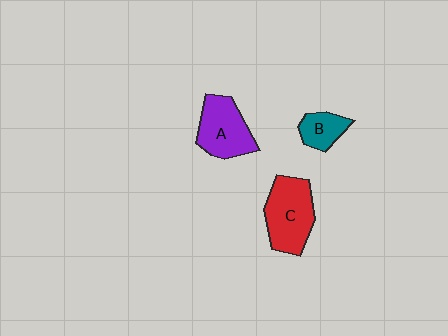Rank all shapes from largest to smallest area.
From largest to smallest: C (red), A (purple), B (teal).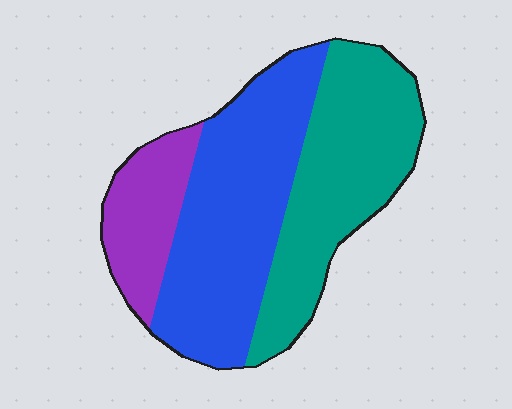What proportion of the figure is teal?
Teal takes up between a third and a half of the figure.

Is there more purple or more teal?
Teal.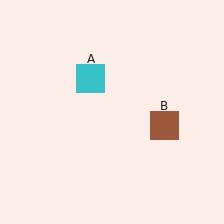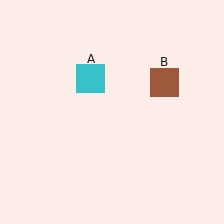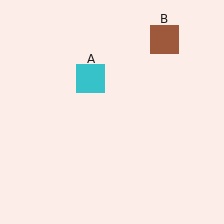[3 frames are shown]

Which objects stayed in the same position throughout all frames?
Cyan square (object A) remained stationary.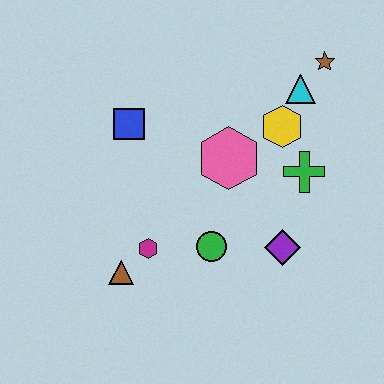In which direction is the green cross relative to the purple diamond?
The green cross is above the purple diamond.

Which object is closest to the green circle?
The magenta hexagon is closest to the green circle.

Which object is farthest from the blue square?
The brown star is farthest from the blue square.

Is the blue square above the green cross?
Yes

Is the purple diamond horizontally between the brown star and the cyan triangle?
No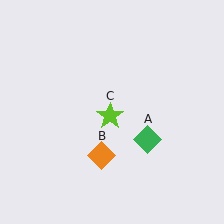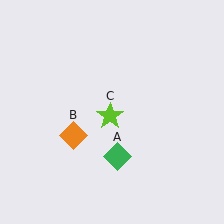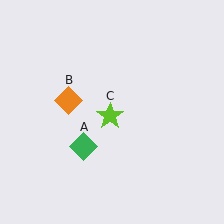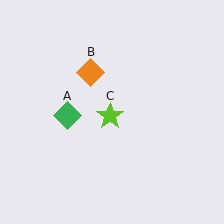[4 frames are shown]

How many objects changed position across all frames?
2 objects changed position: green diamond (object A), orange diamond (object B).